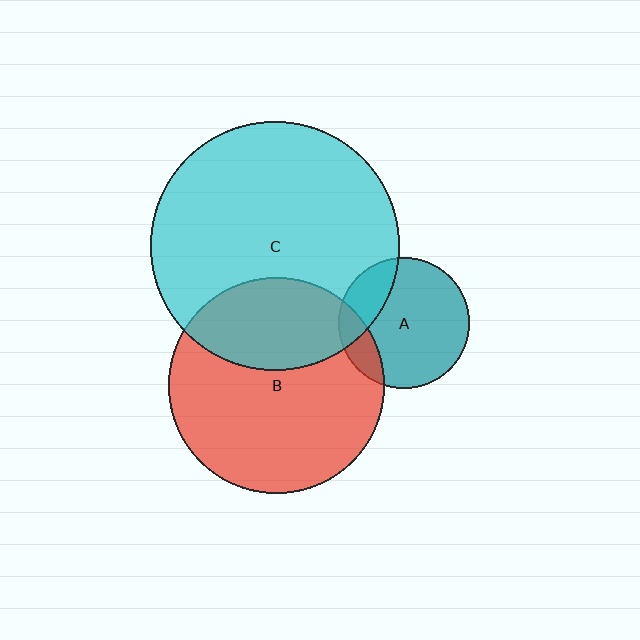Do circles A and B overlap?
Yes.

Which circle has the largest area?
Circle C (cyan).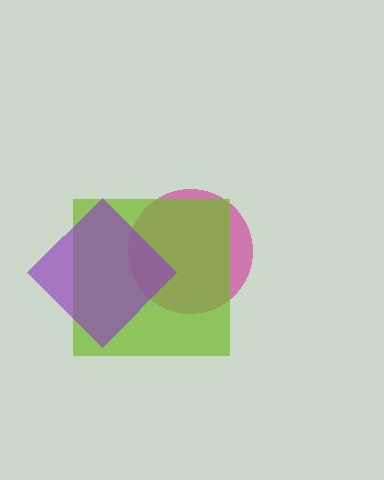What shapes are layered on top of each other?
The layered shapes are: a magenta circle, a lime square, a purple diamond.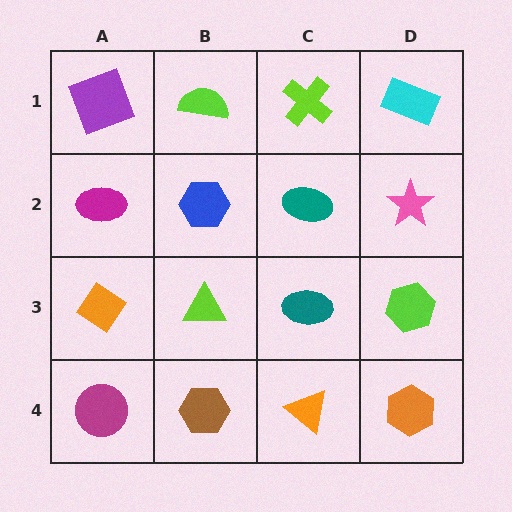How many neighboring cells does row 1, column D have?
2.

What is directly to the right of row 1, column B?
A lime cross.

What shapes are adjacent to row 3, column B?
A blue hexagon (row 2, column B), a brown hexagon (row 4, column B), an orange diamond (row 3, column A), a teal ellipse (row 3, column C).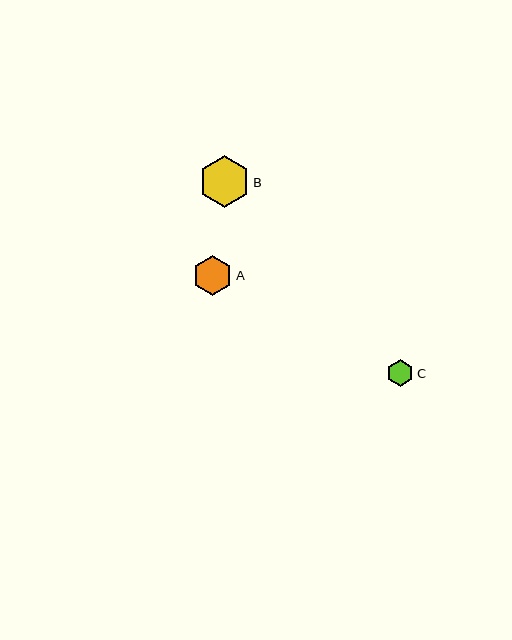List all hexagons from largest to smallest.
From largest to smallest: B, A, C.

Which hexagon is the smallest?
Hexagon C is the smallest with a size of approximately 27 pixels.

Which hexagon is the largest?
Hexagon B is the largest with a size of approximately 51 pixels.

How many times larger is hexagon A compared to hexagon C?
Hexagon A is approximately 1.5 times the size of hexagon C.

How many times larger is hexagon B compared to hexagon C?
Hexagon B is approximately 1.9 times the size of hexagon C.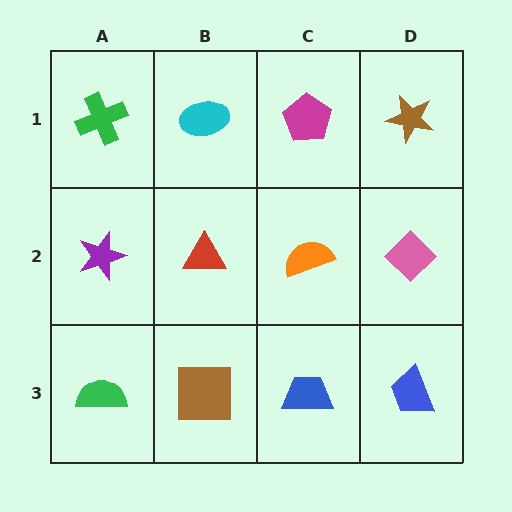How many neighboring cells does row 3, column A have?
2.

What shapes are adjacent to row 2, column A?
A green cross (row 1, column A), a green semicircle (row 3, column A), a red triangle (row 2, column B).